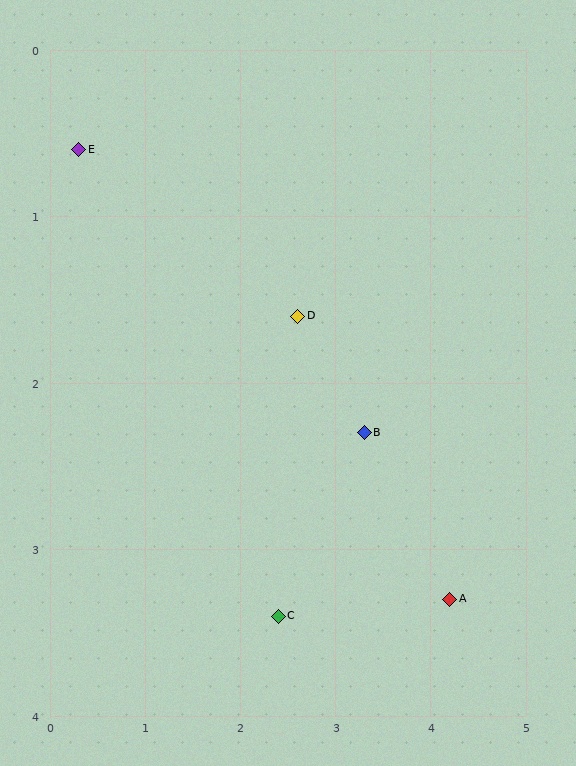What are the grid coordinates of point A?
Point A is at approximately (4.2, 3.3).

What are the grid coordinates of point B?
Point B is at approximately (3.3, 2.3).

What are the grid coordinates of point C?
Point C is at approximately (2.4, 3.4).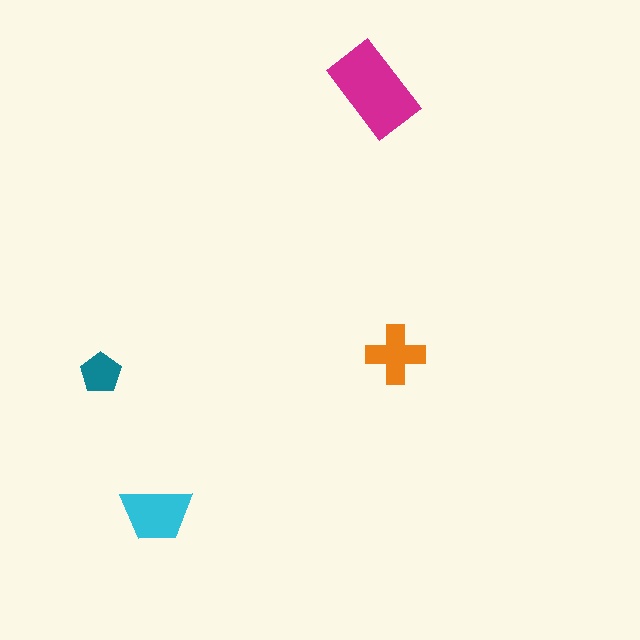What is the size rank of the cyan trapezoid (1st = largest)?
2nd.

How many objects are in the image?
There are 4 objects in the image.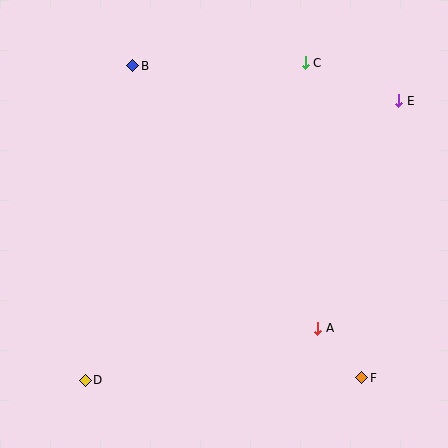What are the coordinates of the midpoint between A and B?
The midpoint between A and B is at (225, 197).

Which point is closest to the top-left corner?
Point B is closest to the top-left corner.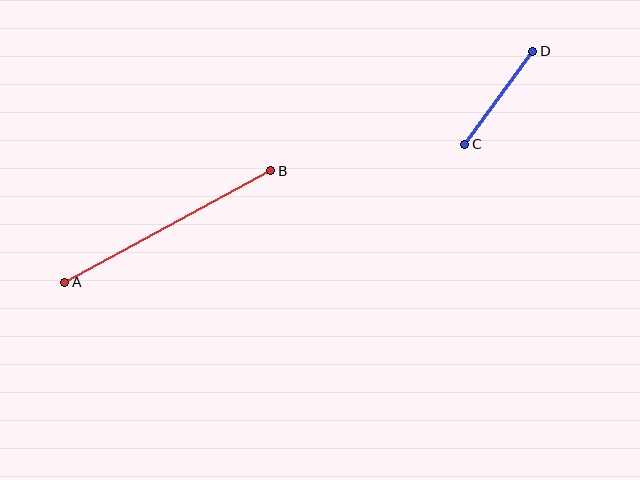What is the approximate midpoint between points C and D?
The midpoint is at approximately (499, 98) pixels.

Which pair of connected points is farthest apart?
Points A and B are farthest apart.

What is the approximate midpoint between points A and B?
The midpoint is at approximately (168, 226) pixels.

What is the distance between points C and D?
The distance is approximately 115 pixels.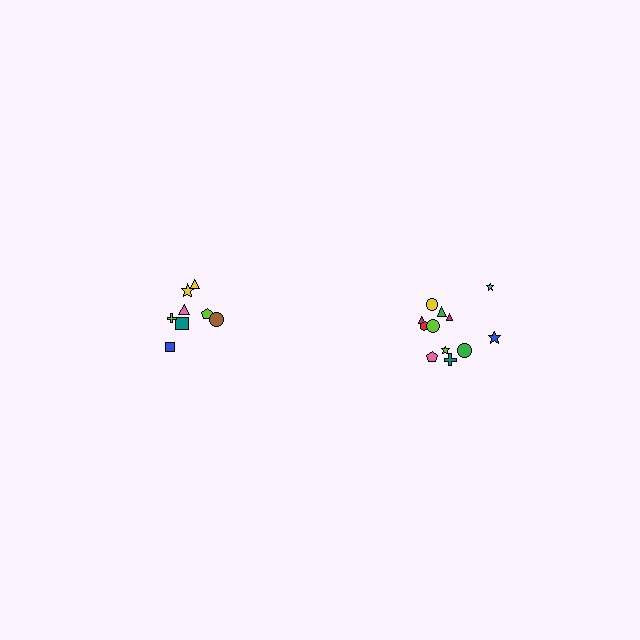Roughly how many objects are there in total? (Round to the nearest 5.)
Roughly 20 objects in total.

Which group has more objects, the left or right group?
The right group.